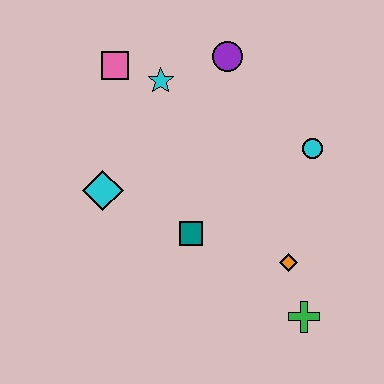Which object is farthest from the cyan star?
The green cross is farthest from the cyan star.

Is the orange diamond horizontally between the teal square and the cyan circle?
Yes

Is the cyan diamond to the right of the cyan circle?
No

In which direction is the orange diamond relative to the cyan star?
The orange diamond is below the cyan star.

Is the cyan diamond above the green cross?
Yes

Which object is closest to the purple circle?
The cyan star is closest to the purple circle.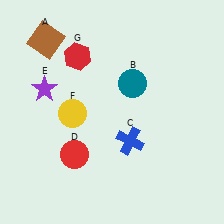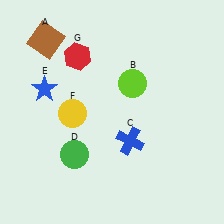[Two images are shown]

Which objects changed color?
B changed from teal to lime. D changed from red to green. E changed from purple to blue.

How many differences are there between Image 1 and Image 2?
There are 3 differences between the two images.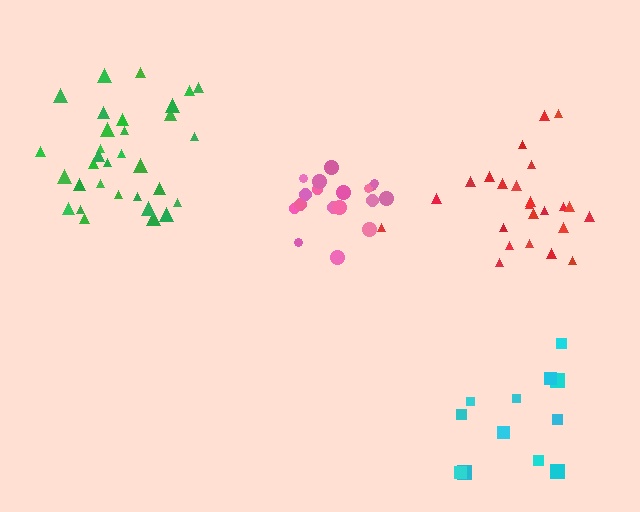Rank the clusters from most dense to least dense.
pink, green, red, cyan.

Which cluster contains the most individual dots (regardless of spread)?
Green (32).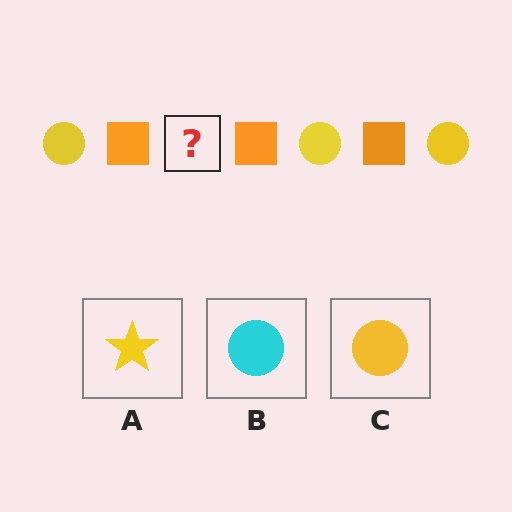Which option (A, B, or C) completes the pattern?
C.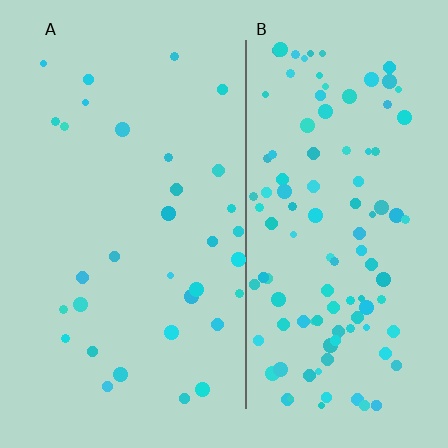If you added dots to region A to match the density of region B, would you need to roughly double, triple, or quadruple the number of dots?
Approximately triple.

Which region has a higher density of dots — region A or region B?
B (the right).